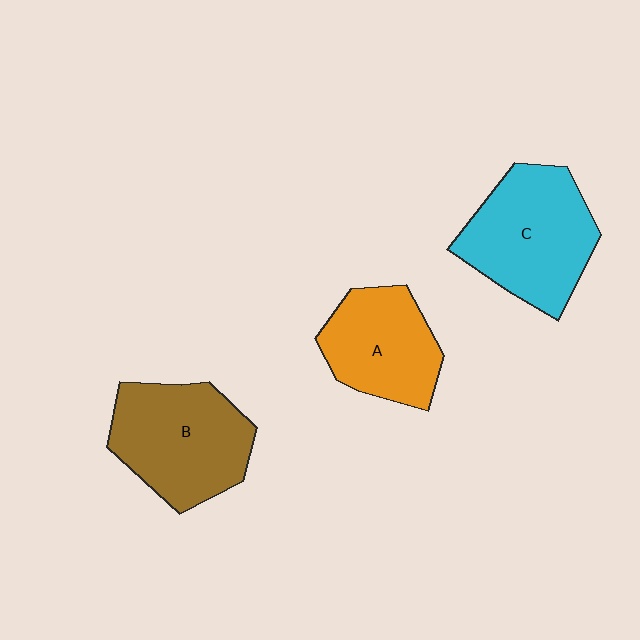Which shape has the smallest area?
Shape A (orange).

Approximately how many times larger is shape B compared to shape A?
Approximately 1.3 times.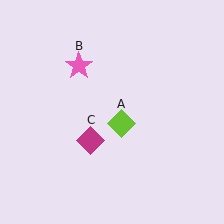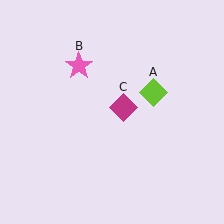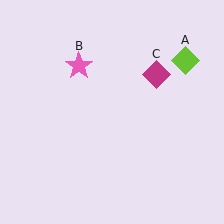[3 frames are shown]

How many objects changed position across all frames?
2 objects changed position: lime diamond (object A), magenta diamond (object C).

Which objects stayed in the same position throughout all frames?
Pink star (object B) remained stationary.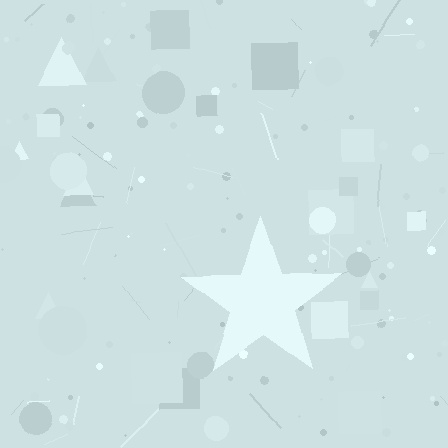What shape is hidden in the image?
A star is hidden in the image.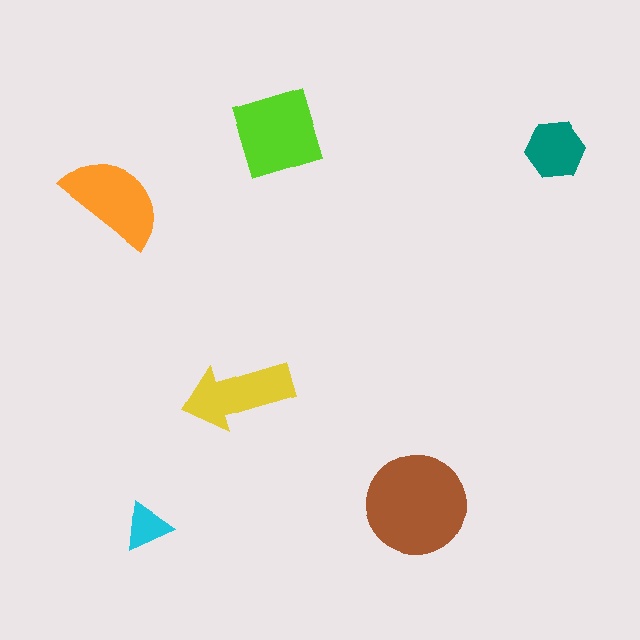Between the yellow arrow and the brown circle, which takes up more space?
The brown circle.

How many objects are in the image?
There are 6 objects in the image.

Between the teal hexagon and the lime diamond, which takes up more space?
The lime diamond.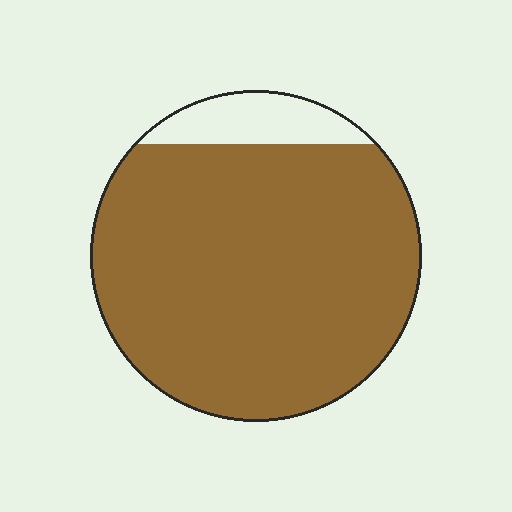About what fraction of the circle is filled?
About nine tenths (9/10).